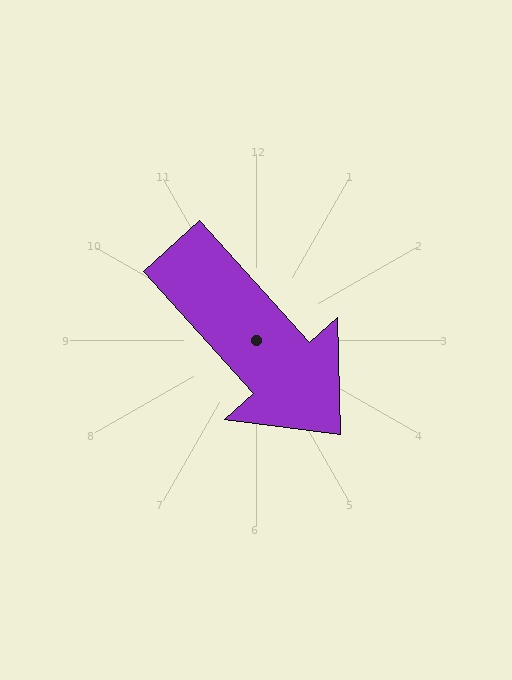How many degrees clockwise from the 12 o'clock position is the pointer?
Approximately 138 degrees.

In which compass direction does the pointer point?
Southeast.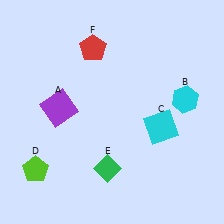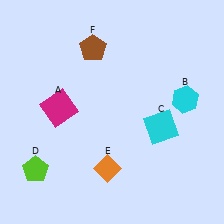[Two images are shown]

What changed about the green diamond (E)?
In Image 1, E is green. In Image 2, it changed to orange.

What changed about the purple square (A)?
In Image 1, A is purple. In Image 2, it changed to magenta.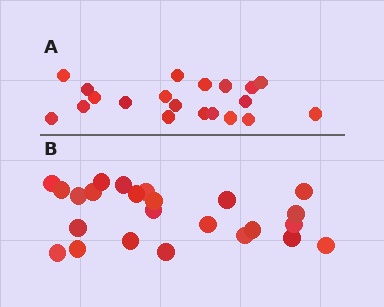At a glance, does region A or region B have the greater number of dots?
Region B (the bottom region) has more dots.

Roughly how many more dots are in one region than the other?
Region B has about 4 more dots than region A.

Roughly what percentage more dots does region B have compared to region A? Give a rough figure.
About 20% more.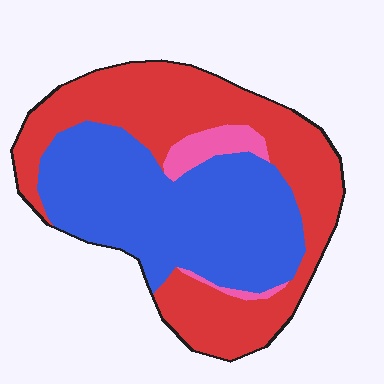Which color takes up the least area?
Pink, at roughly 5%.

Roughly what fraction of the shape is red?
Red takes up about one half (1/2) of the shape.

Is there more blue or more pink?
Blue.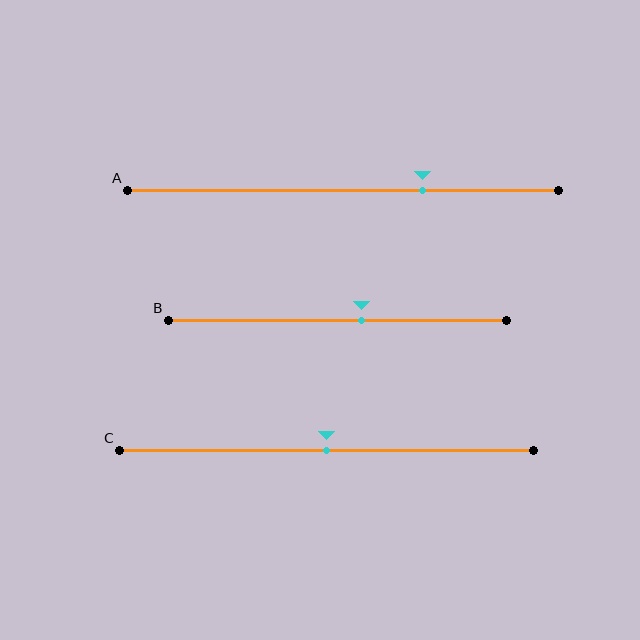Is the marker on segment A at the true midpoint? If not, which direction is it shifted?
No, the marker on segment A is shifted to the right by about 18% of the segment length.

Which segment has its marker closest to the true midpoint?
Segment C has its marker closest to the true midpoint.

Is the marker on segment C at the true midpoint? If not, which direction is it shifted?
Yes, the marker on segment C is at the true midpoint.